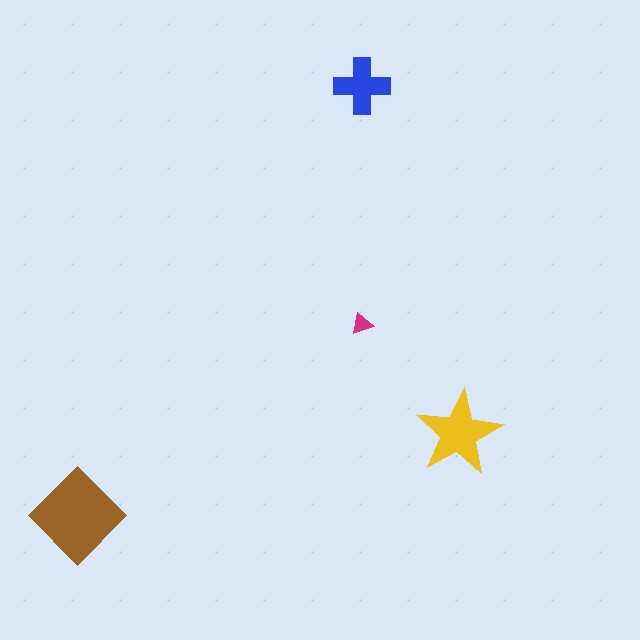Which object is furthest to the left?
The brown diamond is leftmost.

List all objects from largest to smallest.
The brown diamond, the yellow star, the blue cross, the magenta triangle.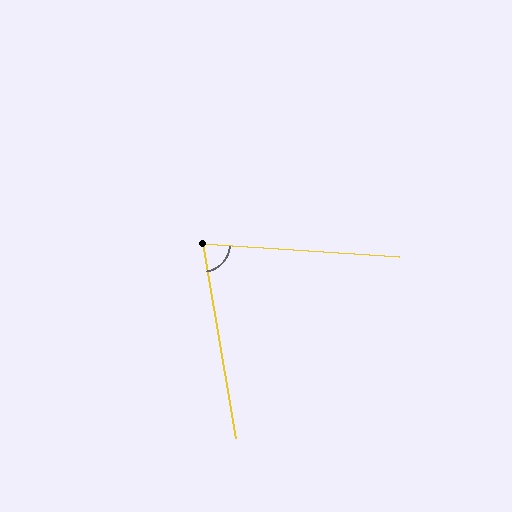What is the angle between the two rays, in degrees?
Approximately 77 degrees.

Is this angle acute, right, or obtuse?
It is acute.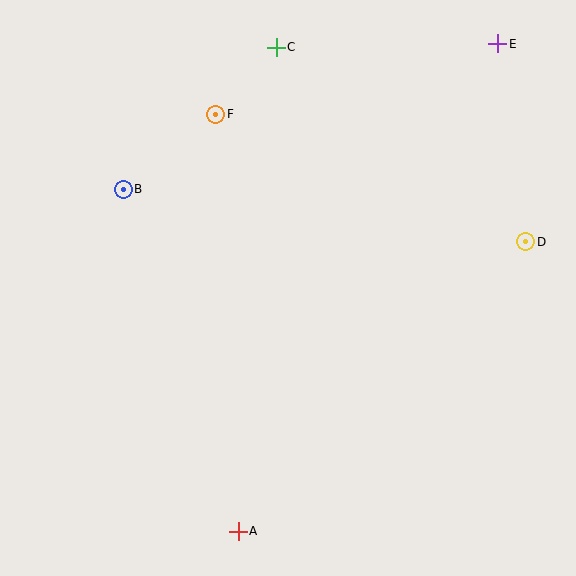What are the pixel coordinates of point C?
Point C is at (276, 47).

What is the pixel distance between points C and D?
The distance between C and D is 317 pixels.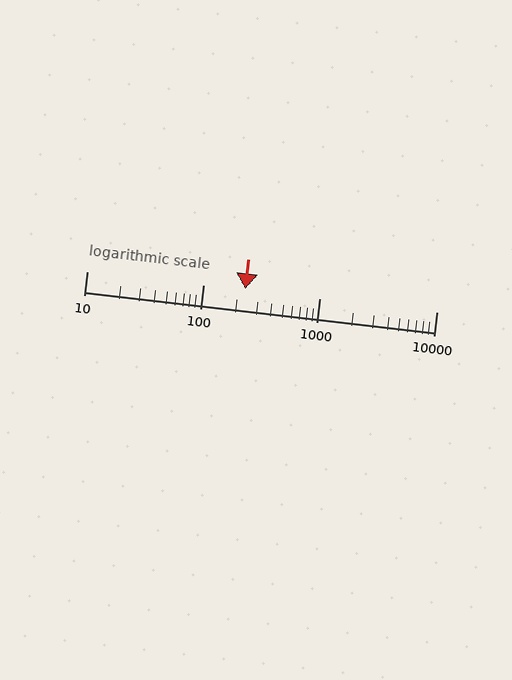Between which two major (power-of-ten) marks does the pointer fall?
The pointer is between 100 and 1000.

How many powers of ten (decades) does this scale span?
The scale spans 3 decades, from 10 to 10000.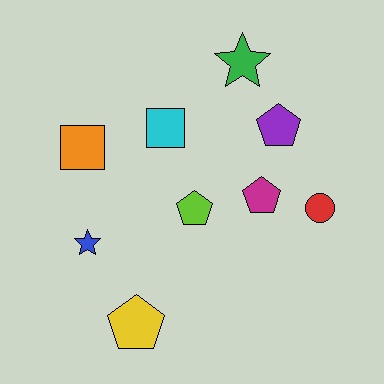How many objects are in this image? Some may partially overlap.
There are 9 objects.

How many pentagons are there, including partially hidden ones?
There are 4 pentagons.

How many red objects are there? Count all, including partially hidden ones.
There is 1 red object.